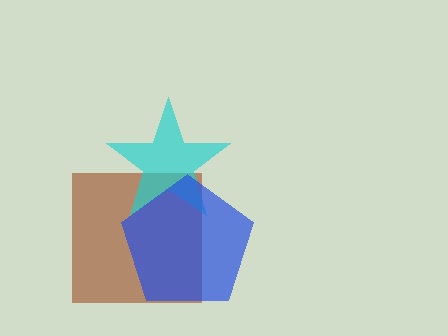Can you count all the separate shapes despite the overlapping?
Yes, there are 3 separate shapes.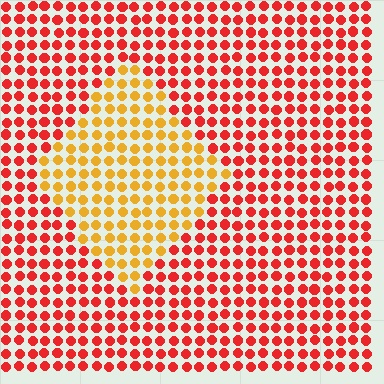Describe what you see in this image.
The image is filled with small red elements in a uniform arrangement. A diamond-shaped region is visible where the elements are tinted to a slightly different hue, forming a subtle color boundary.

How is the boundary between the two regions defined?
The boundary is defined purely by a slight shift in hue (about 42 degrees). Spacing, size, and orientation are identical on both sides.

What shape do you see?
I see a diamond.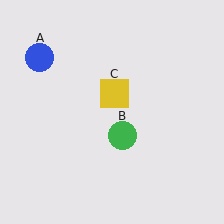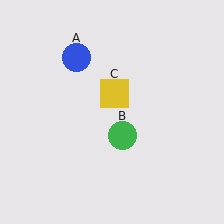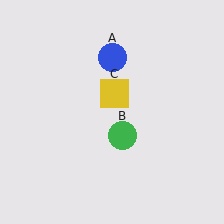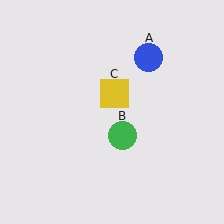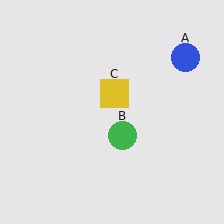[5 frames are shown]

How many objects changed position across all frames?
1 object changed position: blue circle (object A).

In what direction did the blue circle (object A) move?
The blue circle (object A) moved right.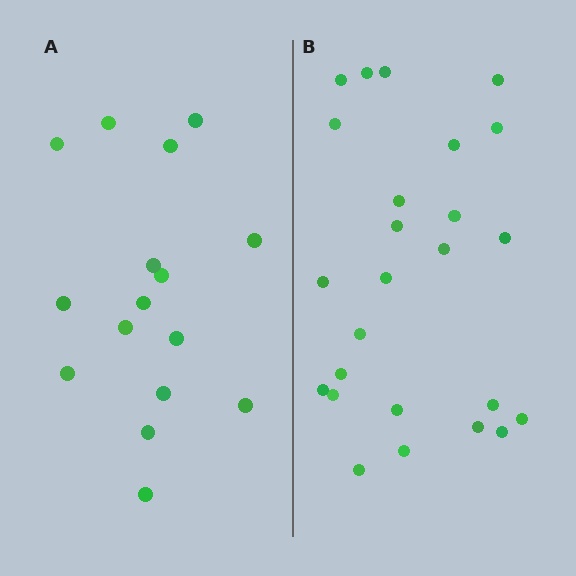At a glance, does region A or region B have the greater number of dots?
Region B (the right region) has more dots.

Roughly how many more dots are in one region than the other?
Region B has roughly 8 or so more dots than region A.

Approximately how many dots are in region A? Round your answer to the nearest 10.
About 20 dots. (The exact count is 16, which rounds to 20.)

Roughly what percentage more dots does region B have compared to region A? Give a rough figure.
About 55% more.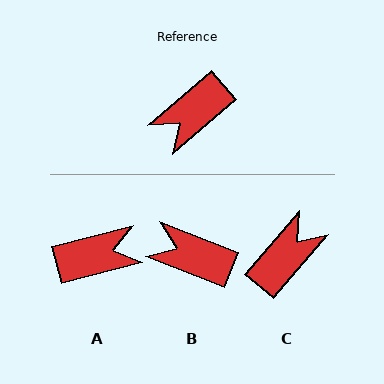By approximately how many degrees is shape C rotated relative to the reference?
Approximately 171 degrees clockwise.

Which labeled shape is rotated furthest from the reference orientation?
C, about 171 degrees away.